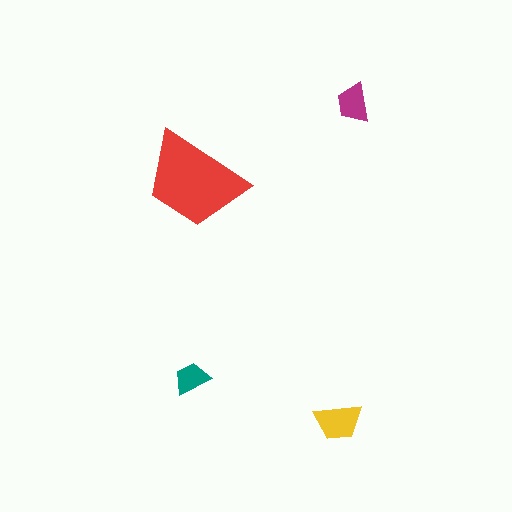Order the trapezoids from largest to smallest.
the red one, the yellow one, the magenta one, the teal one.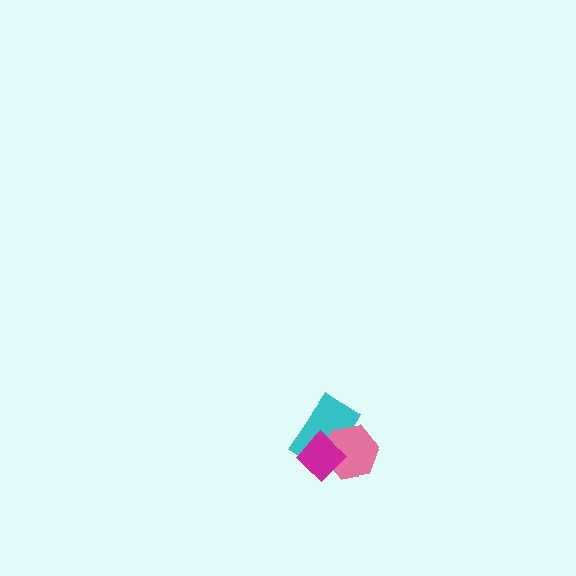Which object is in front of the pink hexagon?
The magenta diamond is in front of the pink hexagon.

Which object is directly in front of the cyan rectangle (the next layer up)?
The pink hexagon is directly in front of the cyan rectangle.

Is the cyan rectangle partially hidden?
Yes, it is partially covered by another shape.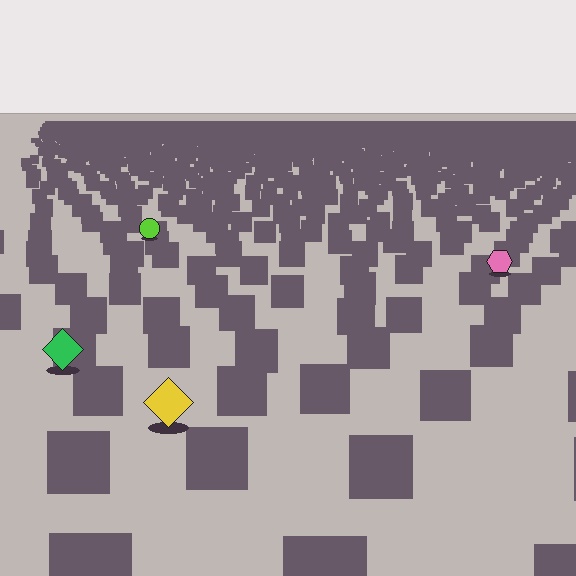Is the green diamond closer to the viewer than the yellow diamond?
No. The yellow diamond is closer — you can tell from the texture gradient: the ground texture is coarser near it.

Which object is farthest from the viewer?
The lime circle is farthest from the viewer. It appears smaller and the ground texture around it is denser.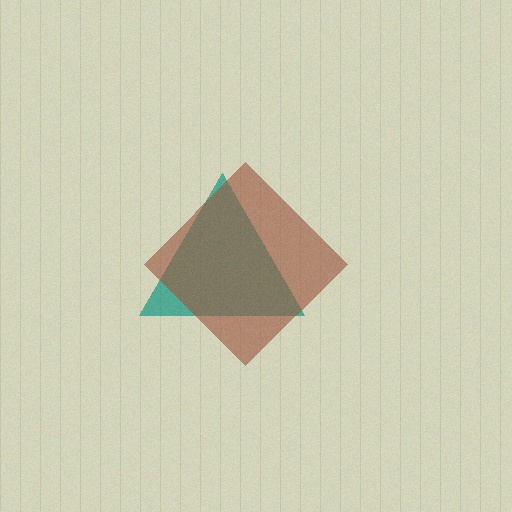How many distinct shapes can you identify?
There are 2 distinct shapes: a teal triangle, a brown diamond.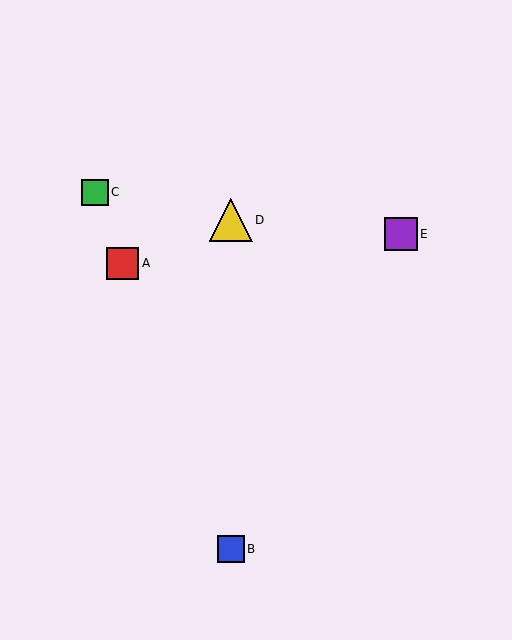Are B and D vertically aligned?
Yes, both are at x≈231.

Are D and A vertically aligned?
No, D is at x≈231 and A is at x≈123.